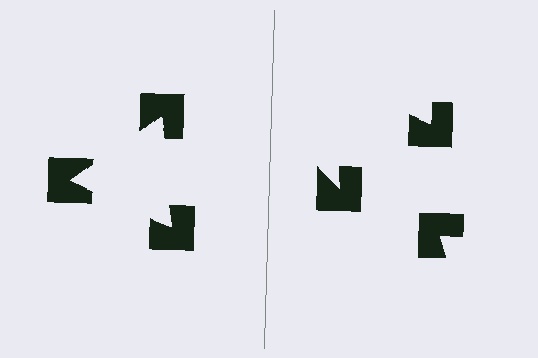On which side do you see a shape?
An illusory triangle appears on the left side. On the right side the wedge cuts are rotated, so no coherent shape forms.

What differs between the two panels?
The notched squares are positioned identically on both sides; only the wedge orientations differ. On the left they align to a triangle; on the right they are misaligned.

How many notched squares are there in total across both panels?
6 — 3 on each side.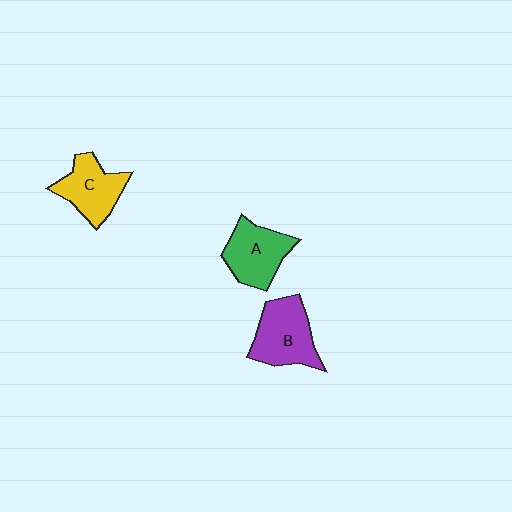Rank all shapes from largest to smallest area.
From largest to smallest: B (purple), A (green), C (yellow).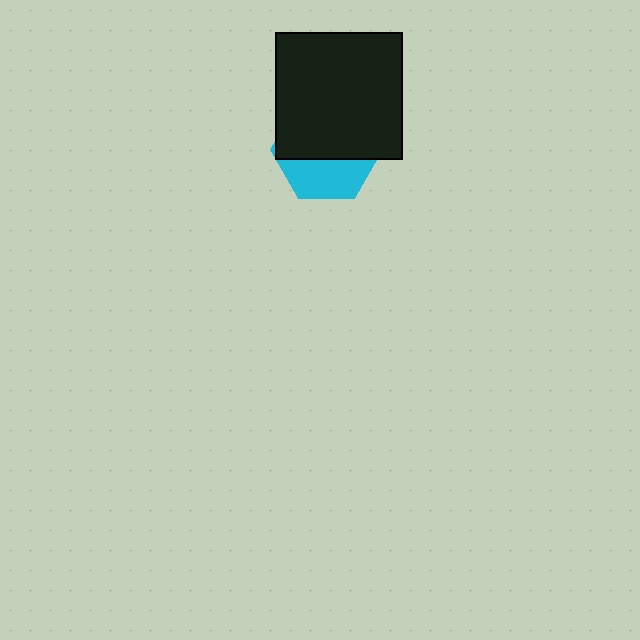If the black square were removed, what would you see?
You would see the complete cyan hexagon.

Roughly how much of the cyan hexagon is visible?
A small part of it is visible (roughly 38%).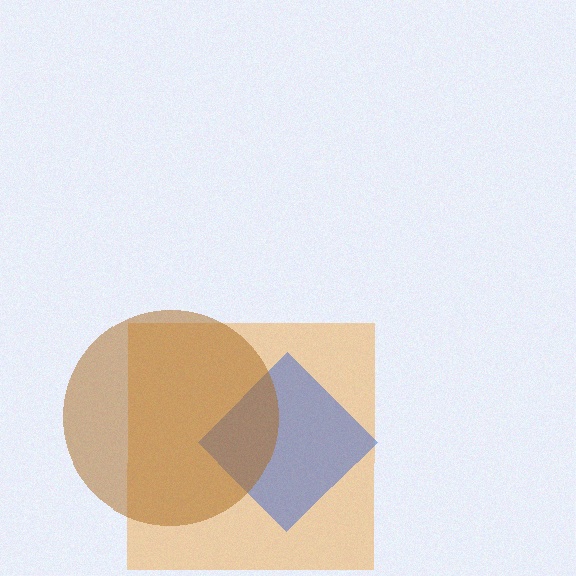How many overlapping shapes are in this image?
There are 3 overlapping shapes in the image.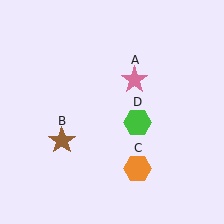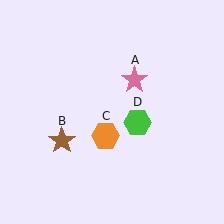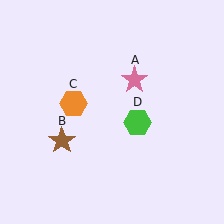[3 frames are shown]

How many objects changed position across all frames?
1 object changed position: orange hexagon (object C).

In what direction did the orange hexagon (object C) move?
The orange hexagon (object C) moved up and to the left.